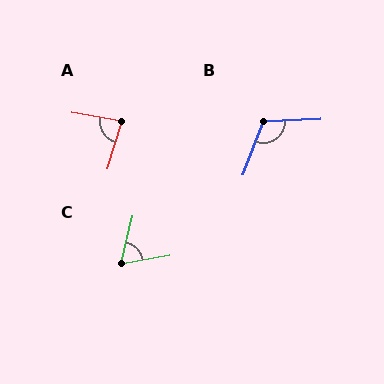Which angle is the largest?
B, at approximately 113 degrees.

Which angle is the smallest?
C, at approximately 66 degrees.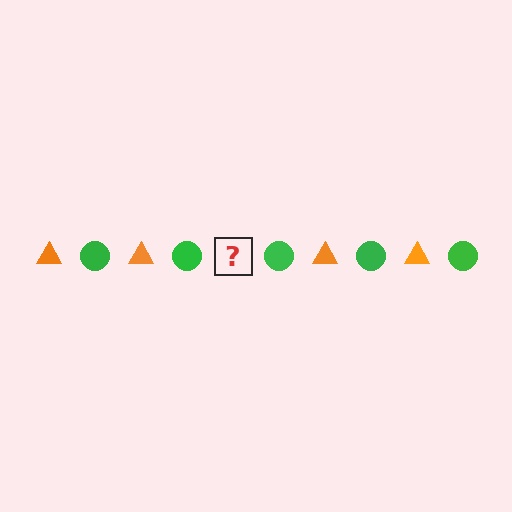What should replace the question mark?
The question mark should be replaced with an orange triangle.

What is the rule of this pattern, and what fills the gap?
The rule is that the pattern alternates between orange triangle and green circle. The gap should be filled with an orange triangle.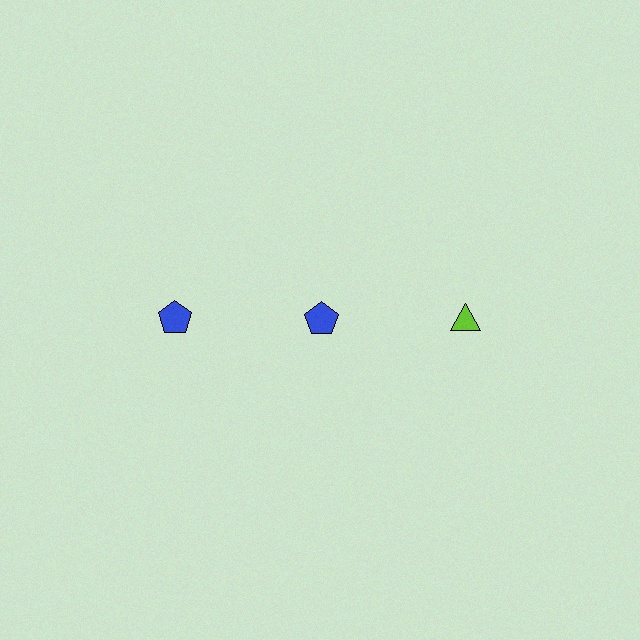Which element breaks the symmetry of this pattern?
The lime triangle in the top row, center column breaks the symmetry. All other shapes are blue pentagons.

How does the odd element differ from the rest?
It differs in both color (lime instead of blue) and shape (triangle instead of pentagon).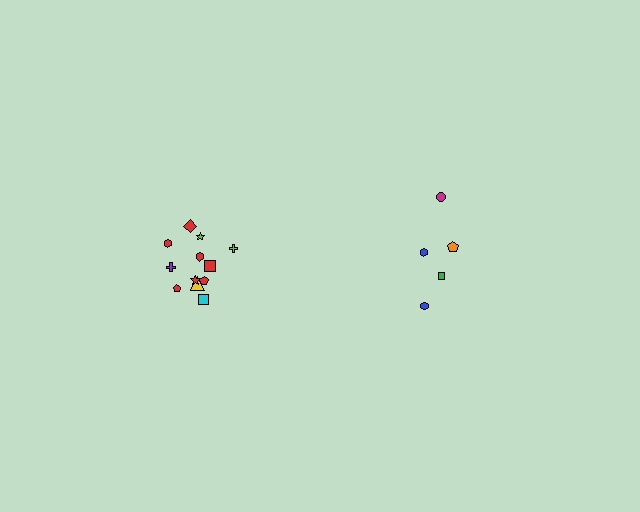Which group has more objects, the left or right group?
The left group.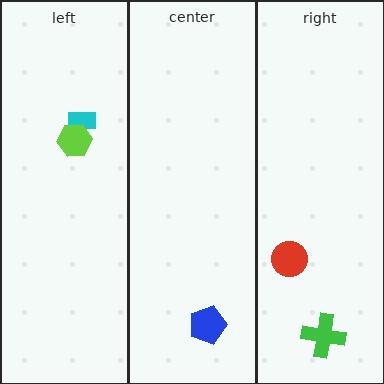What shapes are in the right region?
The green cross, the red circle.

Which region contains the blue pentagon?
The center region.